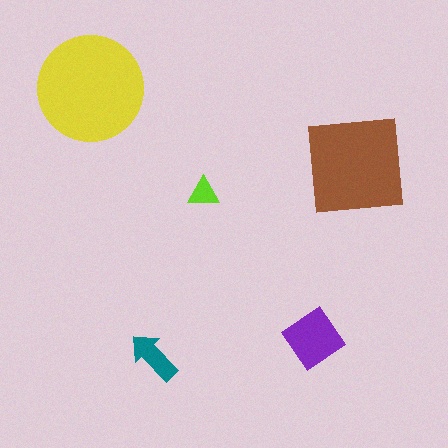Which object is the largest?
The yellow circle.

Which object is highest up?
The yellow circle is topmost.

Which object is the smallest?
The lime triangle.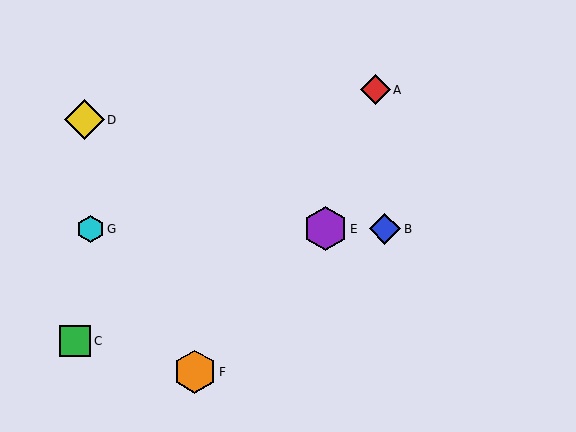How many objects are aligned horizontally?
3 objects (B, E, G) are aligned horizontally.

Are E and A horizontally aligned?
No, E is at y≈229 and A is at y≈90.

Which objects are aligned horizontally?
Objects B, E, G are aligned horizontally.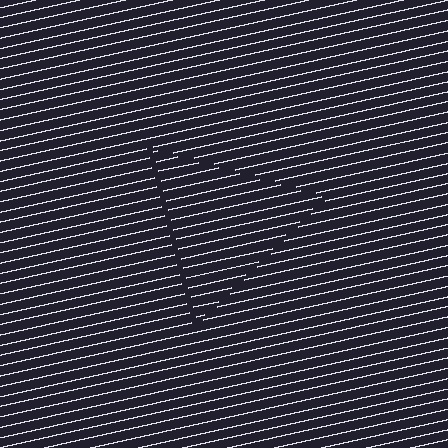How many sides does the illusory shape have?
3 sides — the line-ends trace a triangle.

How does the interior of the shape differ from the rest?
The interior of the shape contains the same grating, shifted by half a period — the contour is defined by the phase discontinuity where line-ends from the inner and outer gratings abut.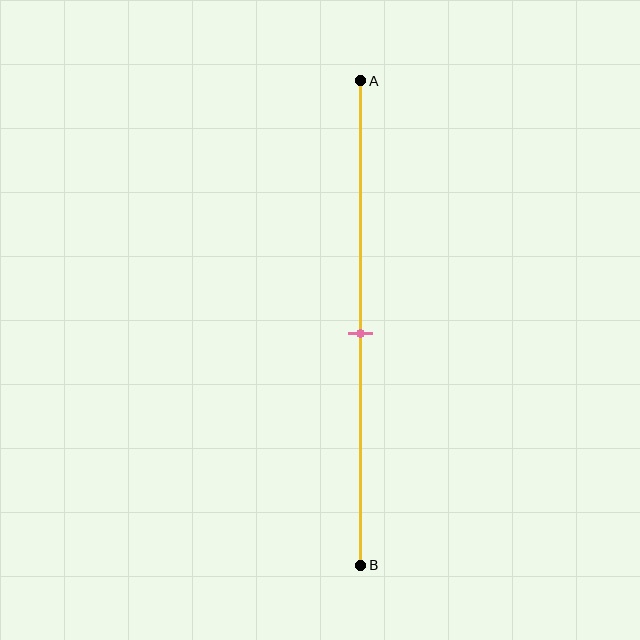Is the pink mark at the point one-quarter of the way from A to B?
No, the mark is at about 50% from A, not at the 25% one-quarter point.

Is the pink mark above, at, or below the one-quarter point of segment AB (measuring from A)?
The pink mark is below the one-quarter point of segment AB.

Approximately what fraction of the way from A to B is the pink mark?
The pink mark is approximately 50% of the way from A to B.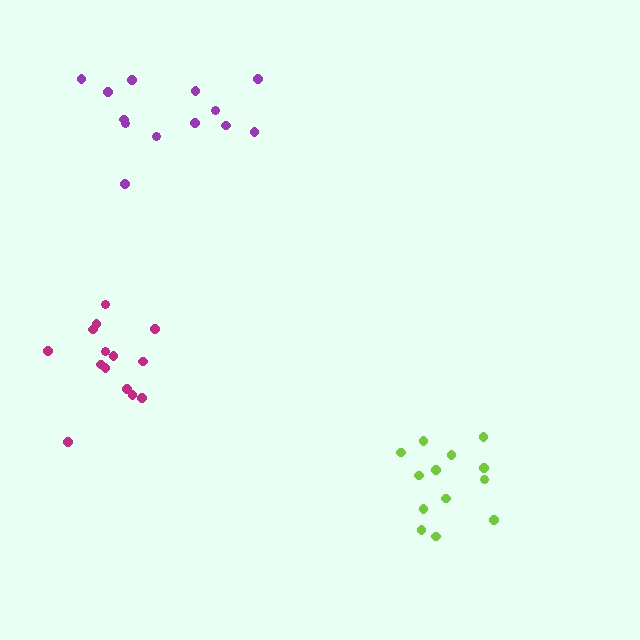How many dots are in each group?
Group 1: 14 dots, Group 2: 13 dots, Group 3: 13 dots (40 total).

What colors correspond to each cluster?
The clusters are colored: magenta, purple, lime.